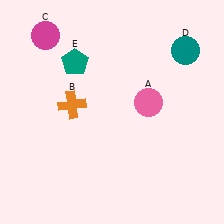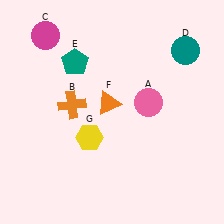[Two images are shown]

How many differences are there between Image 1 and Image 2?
There are 2 differences between the two images.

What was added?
An orange triangle (F), a yellow hexagon (G) were added in Image 2.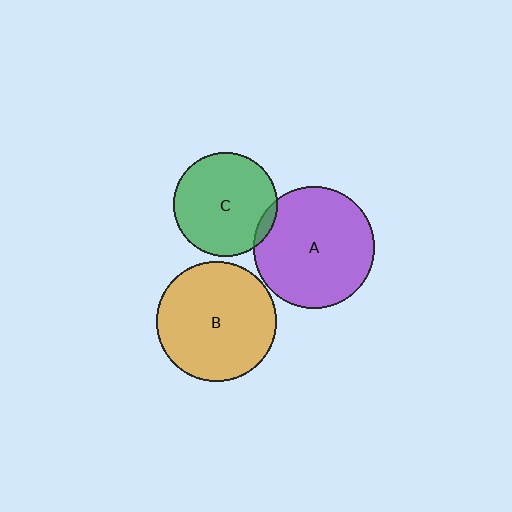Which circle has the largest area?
Circle A (purple).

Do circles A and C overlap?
Yes.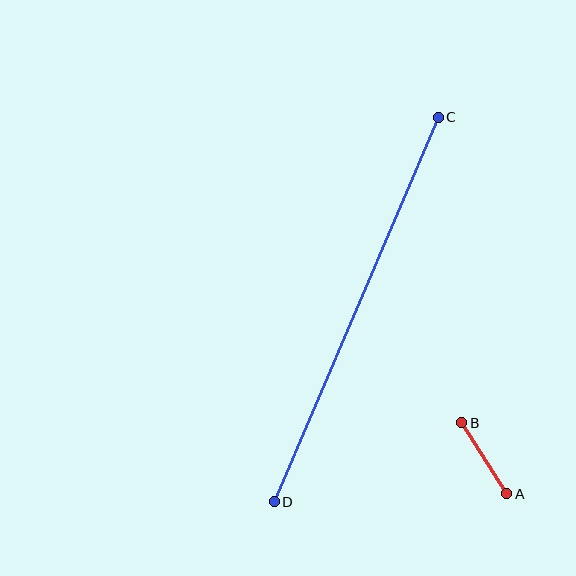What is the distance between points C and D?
The distance is approximately 418 pixels.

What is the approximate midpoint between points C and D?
The midpoint is at approximately (356, 309) pixels.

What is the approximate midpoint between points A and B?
The midpoint is at approximately (484, 458) pixels.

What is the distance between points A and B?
The distance is approximately 84 pixels.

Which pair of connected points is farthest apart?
Points C and D are farthest apart.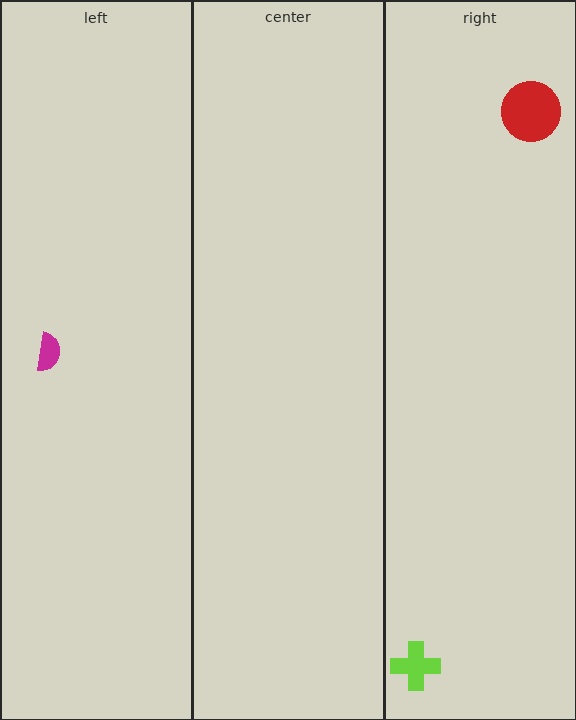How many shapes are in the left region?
1.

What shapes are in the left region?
The magenta semicircle.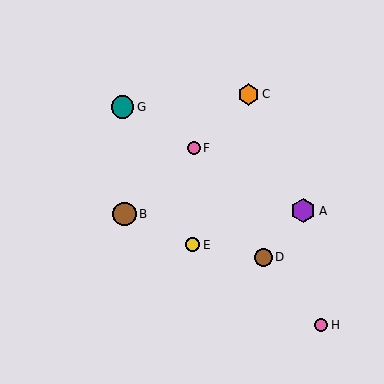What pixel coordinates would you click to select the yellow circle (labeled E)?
Click at (193, 245) to select the yellow circle E.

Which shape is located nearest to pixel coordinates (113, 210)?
The brown circle (labeled B) at (125, 214) is nearest to that location.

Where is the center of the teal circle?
The center of the teal circle is at (123, 107).